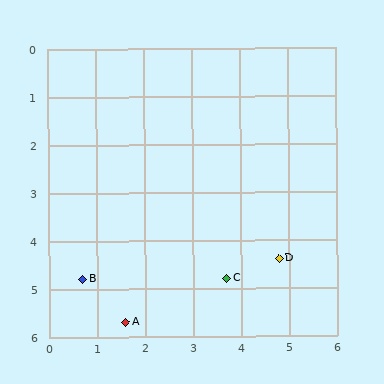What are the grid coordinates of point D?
Point D is at approximately (4.8, 4.4).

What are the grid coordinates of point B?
Point B is at approximately (0.7, 4.8).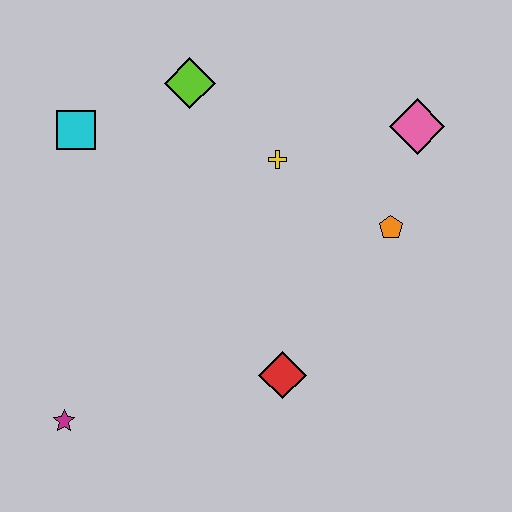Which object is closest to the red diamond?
The orange pentagon is closest to the red diamond.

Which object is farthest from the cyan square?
The pink diamond is farthest from the cyan square.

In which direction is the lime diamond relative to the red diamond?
The lime diamond is above the red diamond.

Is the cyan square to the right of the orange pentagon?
No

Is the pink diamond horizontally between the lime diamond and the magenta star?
No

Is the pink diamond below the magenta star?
No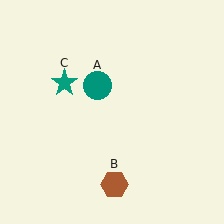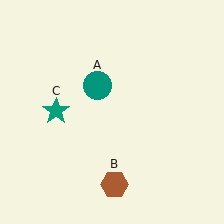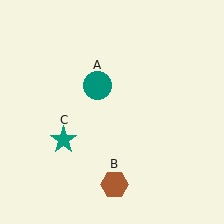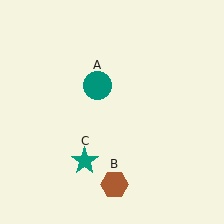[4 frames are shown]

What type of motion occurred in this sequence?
The teal star (object C) rotated counterclockwise around the center of the scene.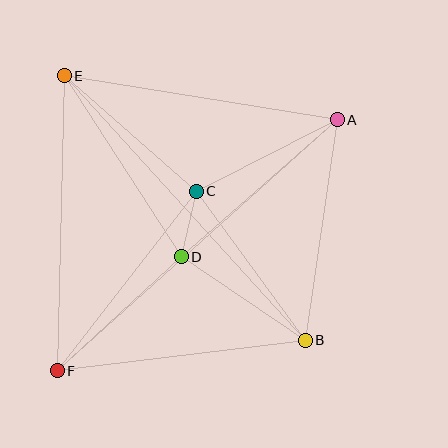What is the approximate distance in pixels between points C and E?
The distance between C and E is approximately 175 pixels.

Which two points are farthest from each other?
Points A and F are farthest from each other.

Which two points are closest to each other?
Points C and D are closest to each other.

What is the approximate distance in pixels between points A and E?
The distance between A and E is approximately 277 pixels.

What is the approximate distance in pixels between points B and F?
The distance between B and F is approximately 250 pixels.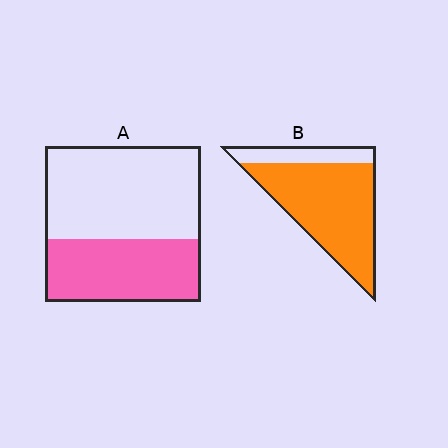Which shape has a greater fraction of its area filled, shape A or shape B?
Shape B.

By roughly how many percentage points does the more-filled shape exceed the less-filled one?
By roughly 40 percentage points (B over A).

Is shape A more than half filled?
No.